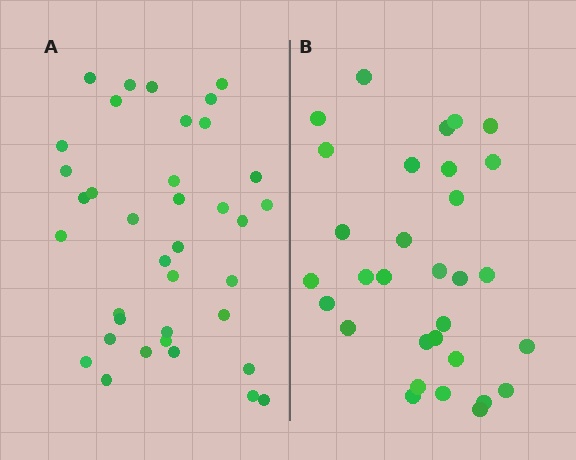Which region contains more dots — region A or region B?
Region A (the left region) has more dots.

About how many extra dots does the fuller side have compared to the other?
Region A has about 6 more dots than region B.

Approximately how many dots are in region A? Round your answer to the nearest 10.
About 40 dots. (The exact count is 37, which rounds to 40.)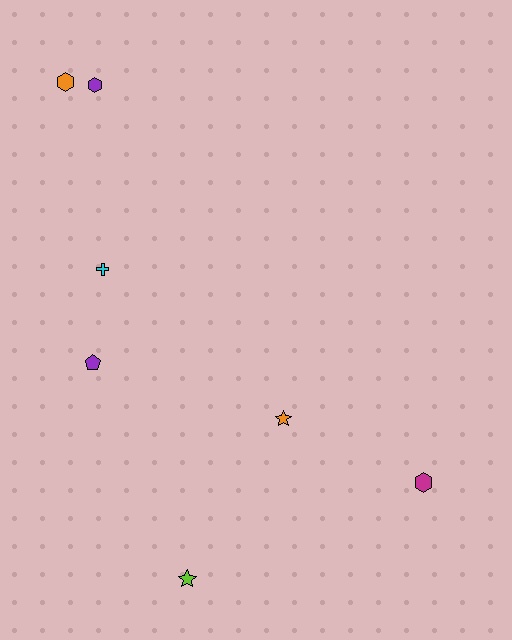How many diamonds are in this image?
There are no diamonds.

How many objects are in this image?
There are 7 objects.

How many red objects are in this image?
There are no red objects.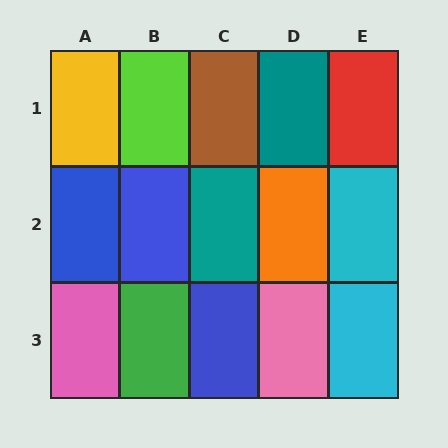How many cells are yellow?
1 cell is yellow.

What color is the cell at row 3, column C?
Blue.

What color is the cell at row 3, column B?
Green.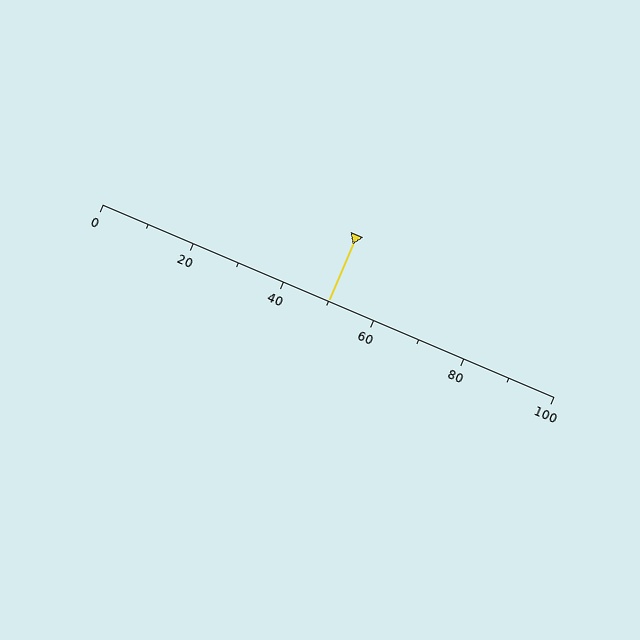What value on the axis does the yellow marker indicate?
The marker indicates approximately 50.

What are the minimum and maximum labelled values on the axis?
The axis runs from 0 to 100.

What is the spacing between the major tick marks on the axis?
The major ticks are spaced 20 apart.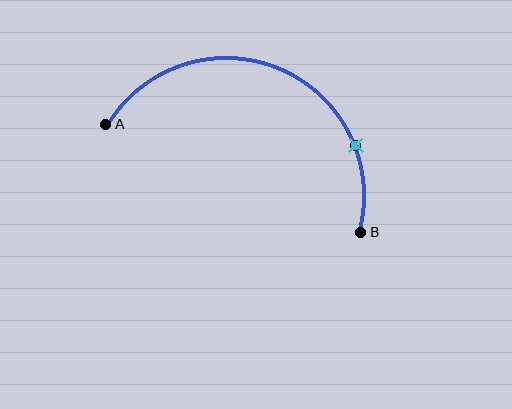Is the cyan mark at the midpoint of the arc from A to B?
No. The cyan mark lies on the arc but is closer to endpoint B. The arc midpoint would be at the point on the curve equidistant along the arc from both A and B.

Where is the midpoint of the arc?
The arc midpoint is the point on the curve farthest from the straight line joining A and B. It sits above that line.